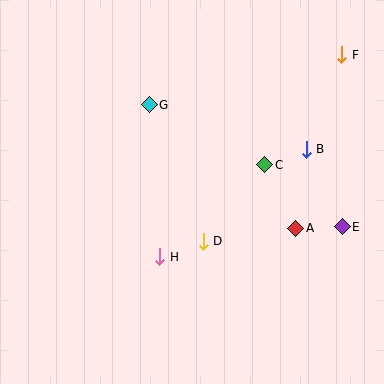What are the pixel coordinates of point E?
Point E is at (342, 227).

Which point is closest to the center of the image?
Point D at (203, 241) is closest to the center.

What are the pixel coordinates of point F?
Point F is at (342, 55).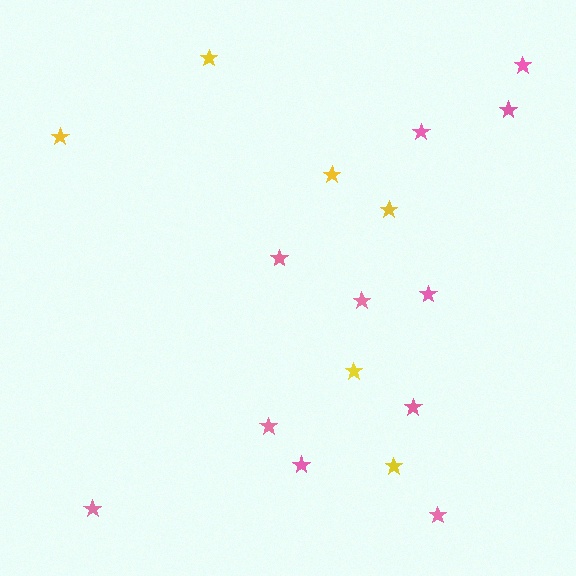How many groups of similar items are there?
There are 2 groups: one group of yellow stars (6) and one group of pink stars (11).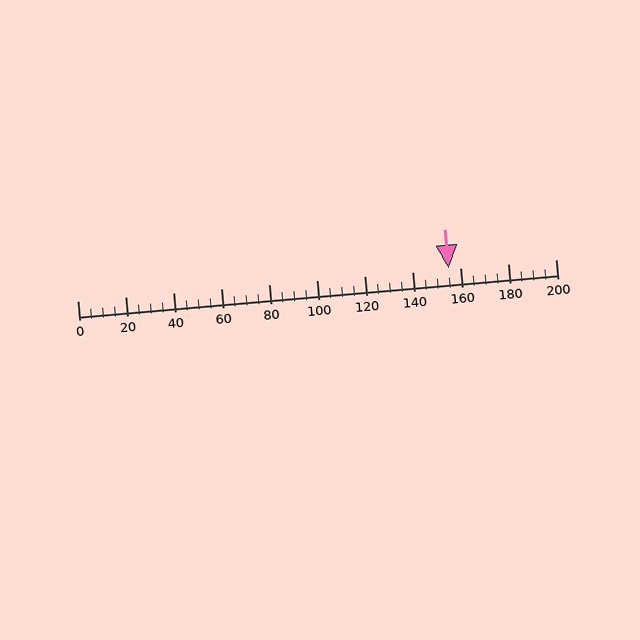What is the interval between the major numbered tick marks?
The major tick marks are spaced 20 units apart.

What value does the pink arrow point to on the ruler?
The pink arrow points to approximately 155.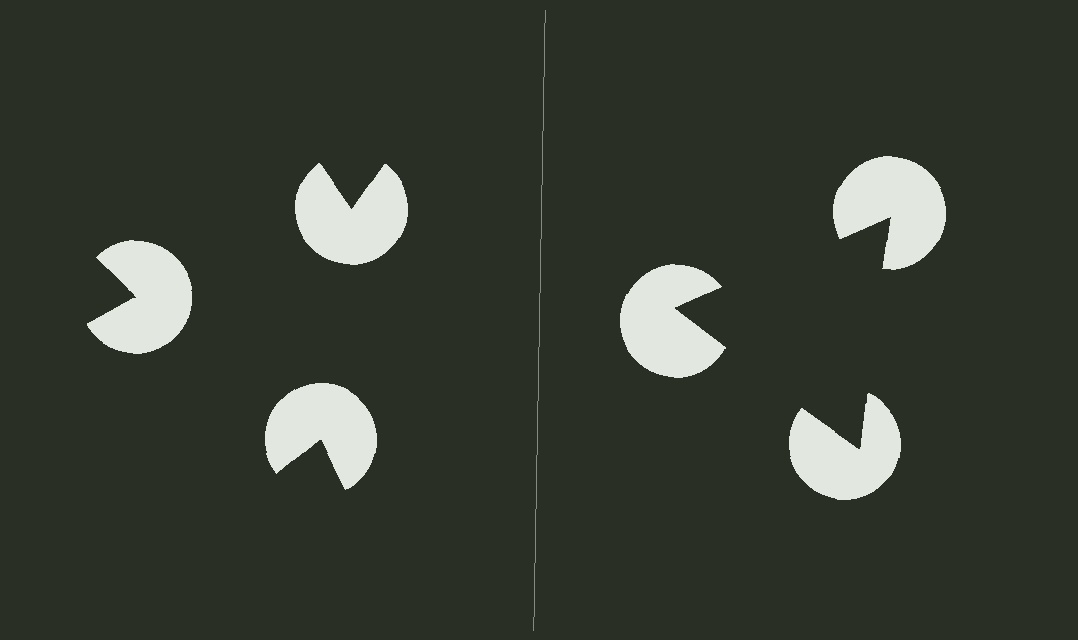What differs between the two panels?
The pac-man discs are positioned identically on both sides; only the wedge orientations differ. On the right they align to a triangle; on the left they are misaligned.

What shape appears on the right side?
An illusory triangle.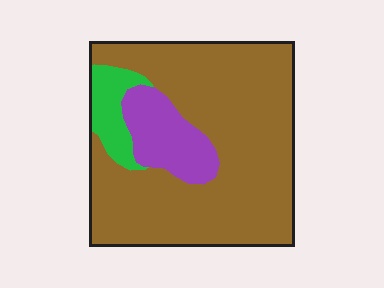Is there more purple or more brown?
Brown.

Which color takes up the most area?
Brown, at roughly 75%.